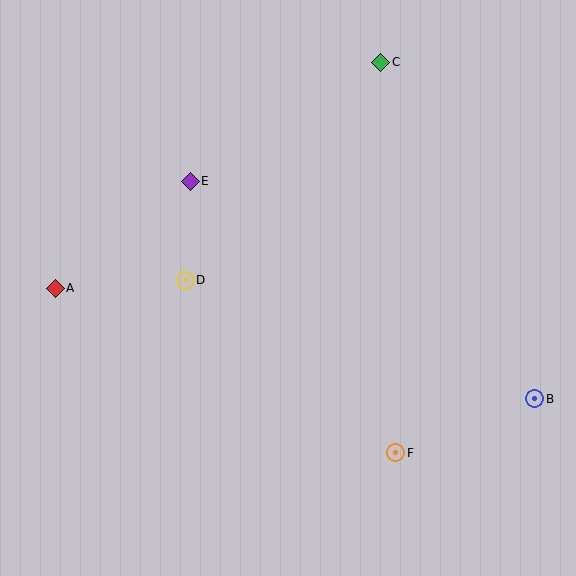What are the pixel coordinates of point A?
Point A is at (55, 288).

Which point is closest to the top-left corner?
Point E is closest to the top-left corner.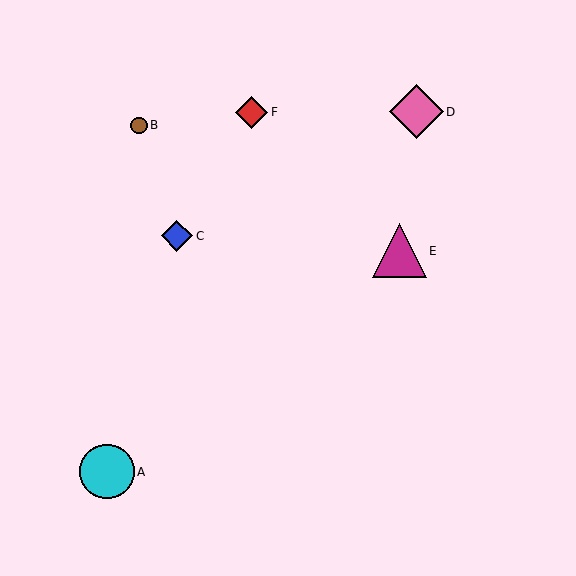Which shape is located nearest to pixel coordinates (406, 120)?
The pink diamond (labeled D) at (416, 112) is nearest to that location.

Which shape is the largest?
The cyan circle (labeled A) is the largest.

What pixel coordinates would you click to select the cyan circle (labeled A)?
Click at (107, 472) to select the cyan circle A.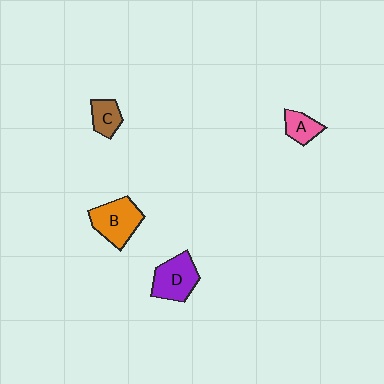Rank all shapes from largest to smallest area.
From largest to smallest: B (orange), D (purple), C (brown), A (pink).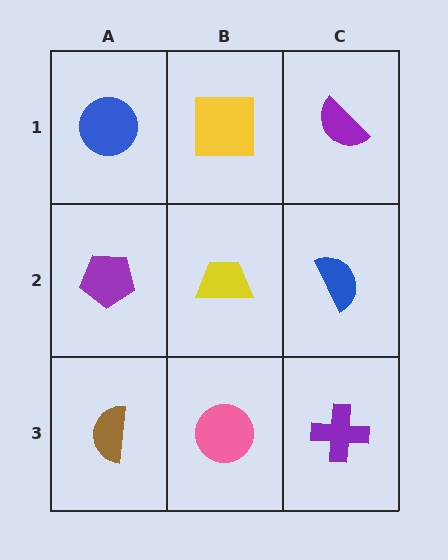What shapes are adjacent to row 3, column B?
A yellow trapezoid (row 2, column B), a brown semicircle (row 3, column A), a purple cross (row 3, column C).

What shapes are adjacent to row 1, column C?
A blue semicircle (row 2, column C), a yellow square (row 1, column B).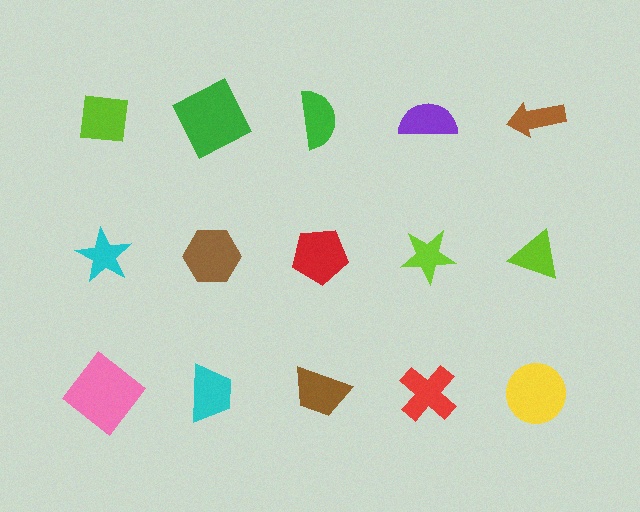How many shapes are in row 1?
5 shapes.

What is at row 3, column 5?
A yellow circle.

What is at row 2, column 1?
A cyan star.